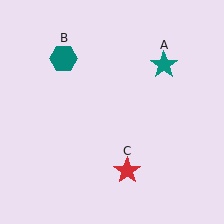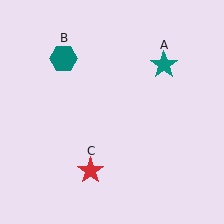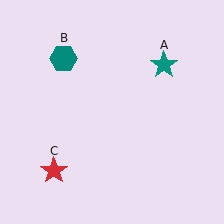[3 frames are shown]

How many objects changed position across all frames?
1 object changed position: red star (object C).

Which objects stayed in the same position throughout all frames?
Teal star (object A) and teal hexagon (object B) remained stationary.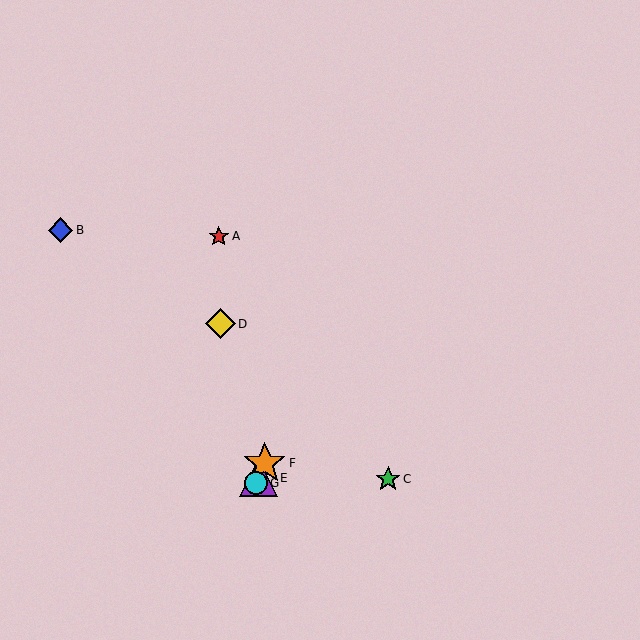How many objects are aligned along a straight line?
3 objects (E, F, G) are aligned along a straight line.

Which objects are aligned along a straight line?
Objects E, F, G are aligned along a straight line.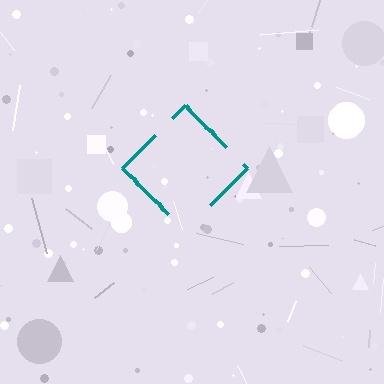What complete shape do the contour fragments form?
The contour fragments form a diamond.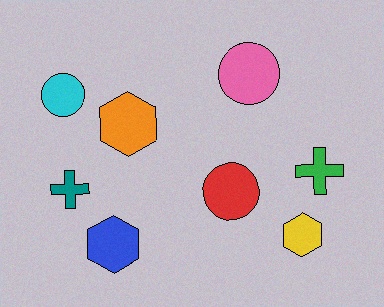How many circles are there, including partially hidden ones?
There are 3 circles.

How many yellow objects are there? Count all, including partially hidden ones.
There is 1 yellow object.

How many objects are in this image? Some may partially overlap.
There are 8 objects.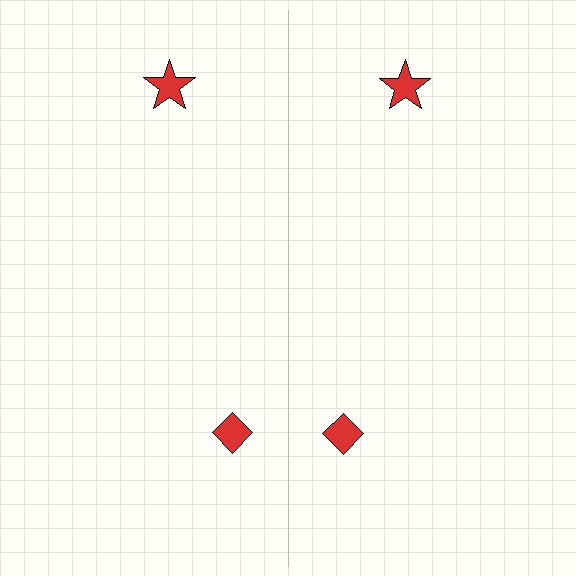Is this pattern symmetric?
Yes, this pattern has bilateral (reflection) symmetry.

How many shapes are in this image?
There are 4 shapes in this image.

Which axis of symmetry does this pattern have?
The pattern has a vertical axis of symmetry running through the center of the image.